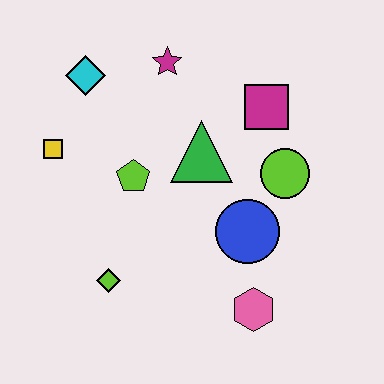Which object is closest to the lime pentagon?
The green triangle is closest to the lime pentagon.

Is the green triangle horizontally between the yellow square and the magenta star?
No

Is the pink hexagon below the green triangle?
Yes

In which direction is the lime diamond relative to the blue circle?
The lime diamond is to the left of the blue circle.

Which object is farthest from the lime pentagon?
The pink hexagon is farthest from the lime pentagon.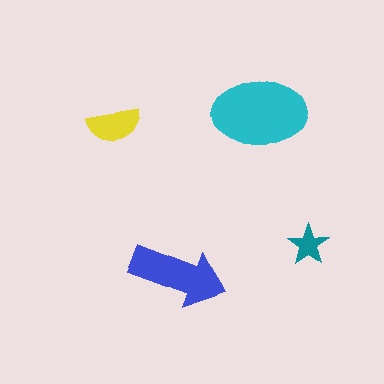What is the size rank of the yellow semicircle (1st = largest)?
3rd.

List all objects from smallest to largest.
The teal star, the yellow semicircle, the blue arrow, the cyan ellipse.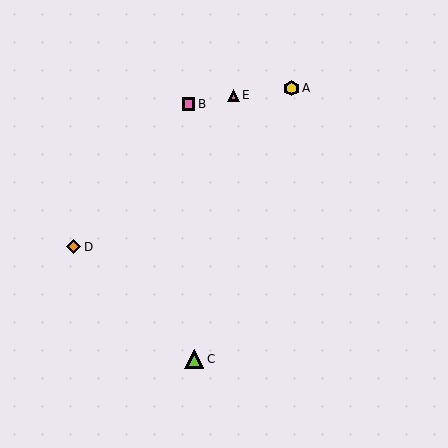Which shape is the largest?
The lime triangle (labeled C) is the largest.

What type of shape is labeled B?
Shape B is a pink square.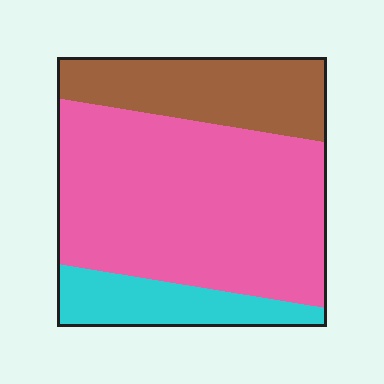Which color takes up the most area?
Pink, at roughly 60%.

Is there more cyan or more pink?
Pink.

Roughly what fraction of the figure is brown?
Brown takes up about one quarter (1/4) of the figure.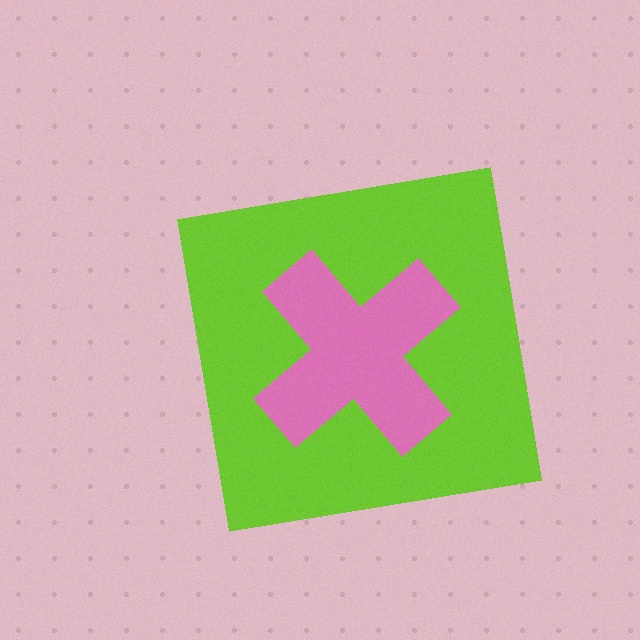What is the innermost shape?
The pink cross.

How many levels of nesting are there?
2.